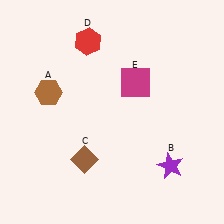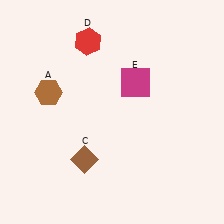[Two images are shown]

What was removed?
The purple star (B) was removed in Image 2.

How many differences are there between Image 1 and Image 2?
There is 1 difference between the two images.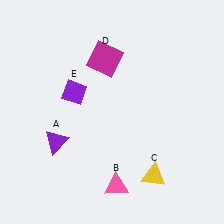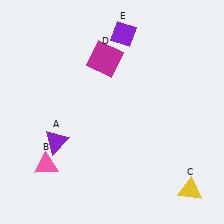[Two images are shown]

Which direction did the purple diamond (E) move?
The purple diamond (E) moved up.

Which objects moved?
The objects that moved are: the pink triangle (B), the yellow triangle (C), the purple diamond (E).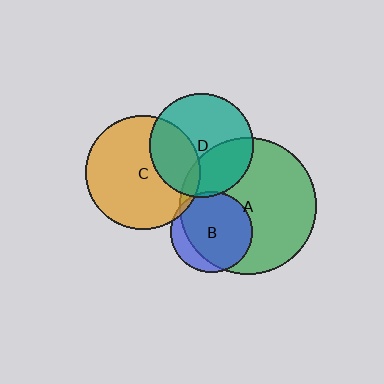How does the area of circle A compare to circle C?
Approximately 1.4 times.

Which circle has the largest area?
Circle A (green).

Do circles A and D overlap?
Yes.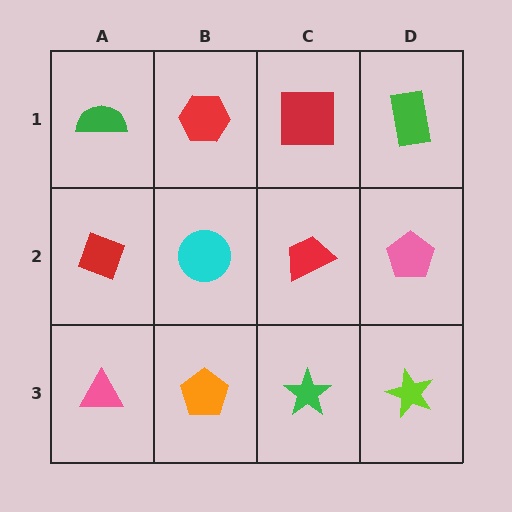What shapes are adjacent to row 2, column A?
A green semicircle (row 1, column A), a pink triangle (row 3, column A), a cyan circle (row 2, column B).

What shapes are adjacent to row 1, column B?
A cyan circle (row 2, column B), a green semicircle (row 1, column A), a red square (row 1, column C).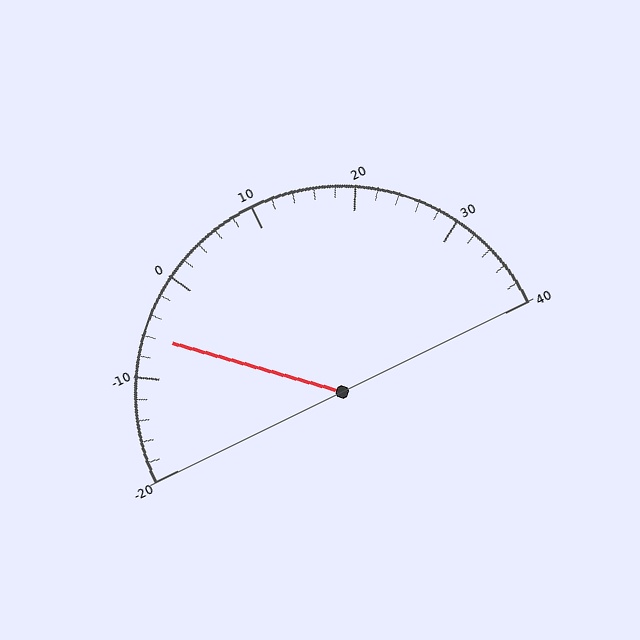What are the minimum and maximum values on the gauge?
The gauge ranges from -20 to 40.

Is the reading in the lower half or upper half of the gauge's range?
The reading is in the lower half of the range (-20 to 40).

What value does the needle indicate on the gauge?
The needle indicates approximately -6.